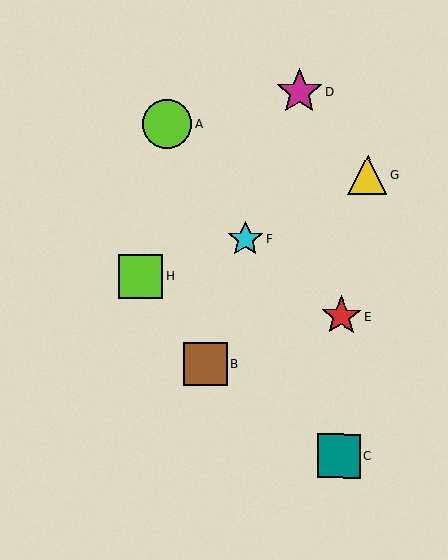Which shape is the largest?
The lime circle (labeled A) is the largest.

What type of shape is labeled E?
Shape E is a red star.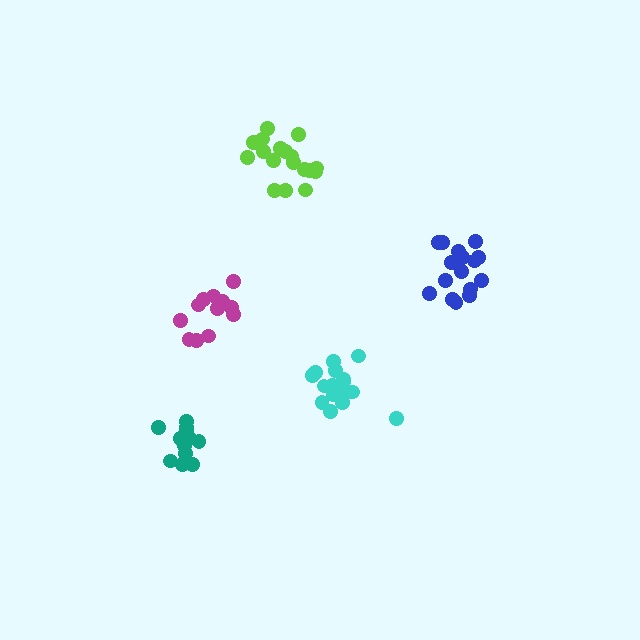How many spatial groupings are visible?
There are 5 spatial groupings.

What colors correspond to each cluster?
The clusters are colored: teal, magenta, lime, blue, cyan.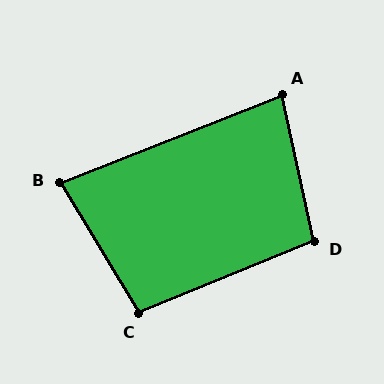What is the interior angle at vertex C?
Approximately 99 degrees (obtuse).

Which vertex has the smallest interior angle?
B, at approximately 81 degrees.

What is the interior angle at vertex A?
Approximately 81 degrees (acute).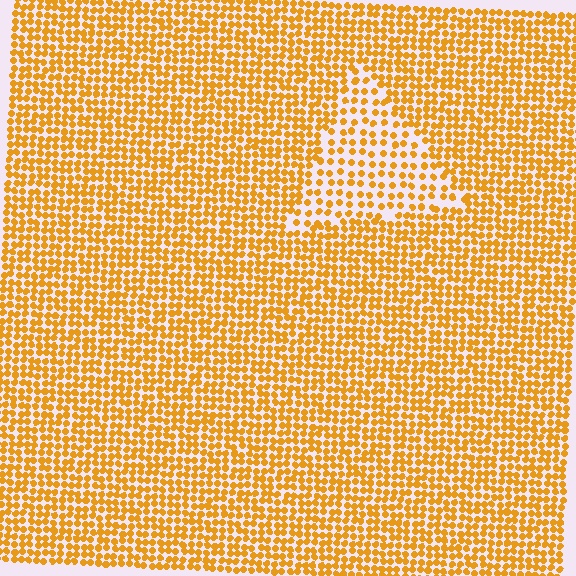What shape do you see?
I see a triangle.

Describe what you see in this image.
The image contains small orange elements arranged at two different densities. A triangle-shaped region is visible where the elements are less densely packed than the surrounding area.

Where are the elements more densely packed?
The elements are more densely packed outside the triangle boundary.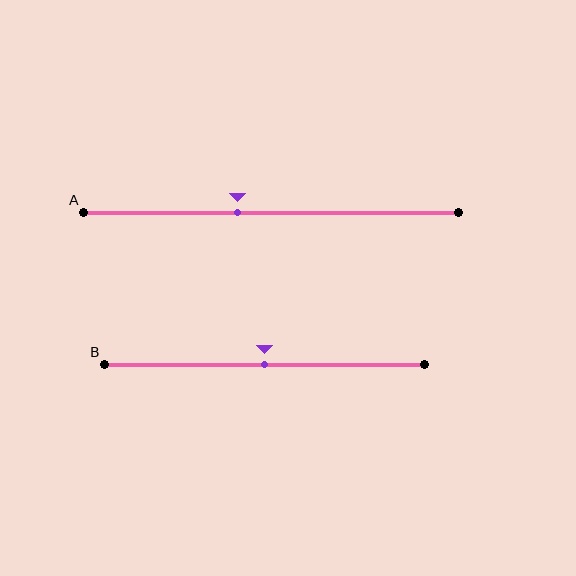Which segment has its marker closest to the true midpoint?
Segment B has its marker closest to the true midpoint.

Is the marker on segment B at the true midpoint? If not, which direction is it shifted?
Yes, the marker on segment B is at the true midpoint.